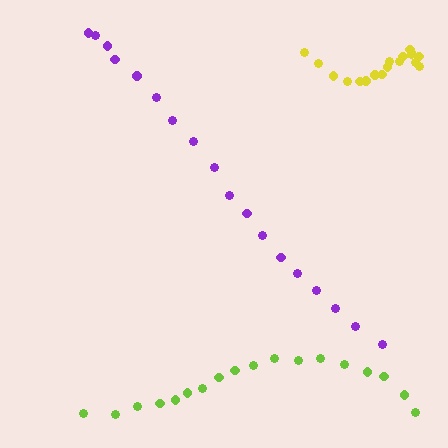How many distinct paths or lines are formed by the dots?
There are 3 distinct paths.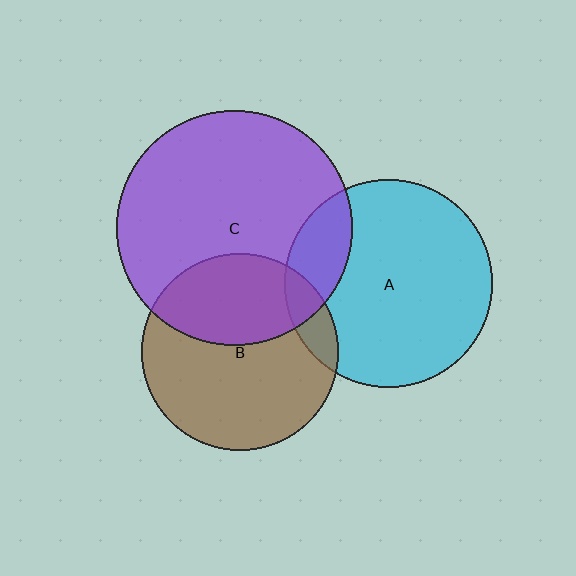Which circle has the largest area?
Circle C (purple).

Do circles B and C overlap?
Yes.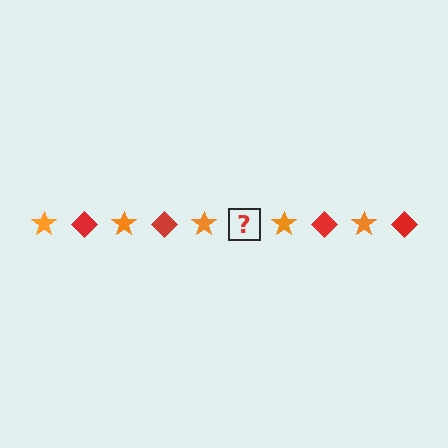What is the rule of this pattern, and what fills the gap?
The rule is that the pattern alternates between orange star and red diamond. The gap should be filled with a red diamond.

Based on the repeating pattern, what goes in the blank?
The blank should be a red diamond.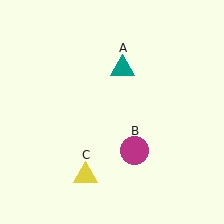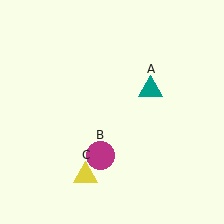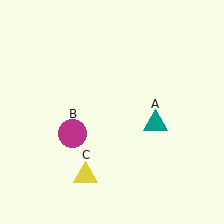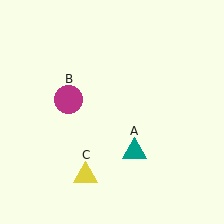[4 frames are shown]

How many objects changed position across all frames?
2 objects changed position: teal triangle (object A), magenta circle (object B).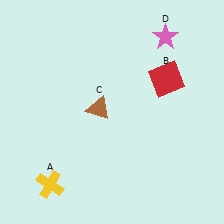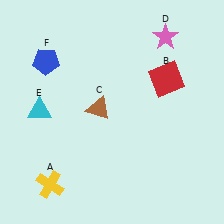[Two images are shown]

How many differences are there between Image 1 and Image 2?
There are 2 differences between the two images.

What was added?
A cyan triangle (E), a blue pentagon (F) were added in Image 2.